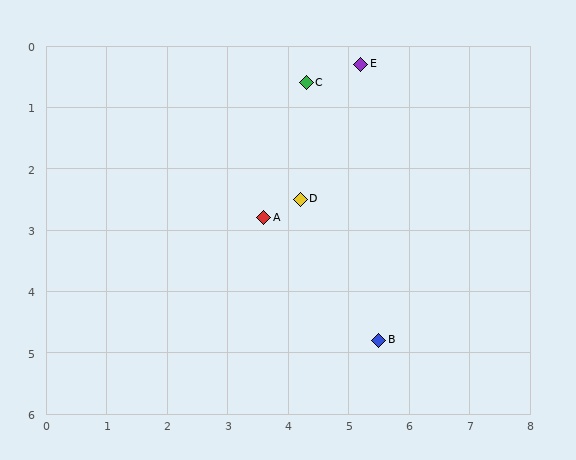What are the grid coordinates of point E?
Point E is at approximately (5.2, 0.3).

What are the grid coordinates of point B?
Point B is at approximately (5.5, 4.8).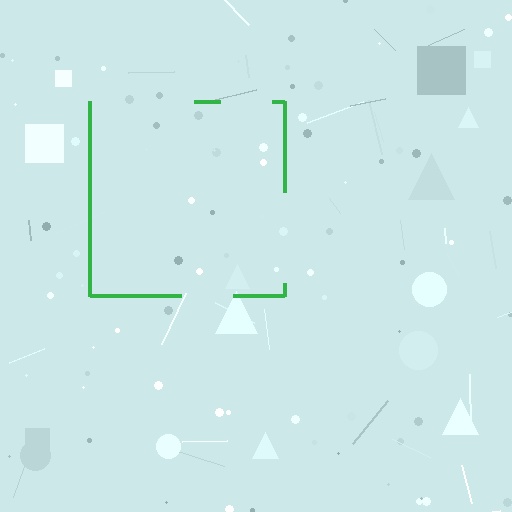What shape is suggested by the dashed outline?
The dashed outline suggests a square.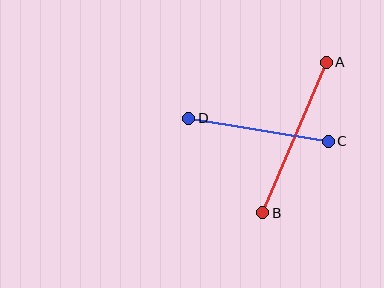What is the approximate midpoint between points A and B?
The midpoint is at approximately (294, 138) pixels.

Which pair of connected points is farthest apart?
Points A and B are farthest apart.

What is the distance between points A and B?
The distance is approximately 163 pixels.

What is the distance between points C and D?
The distance is approximately 141 pixels.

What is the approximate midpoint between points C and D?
The midpoint is at approximately (259, 130) pixels.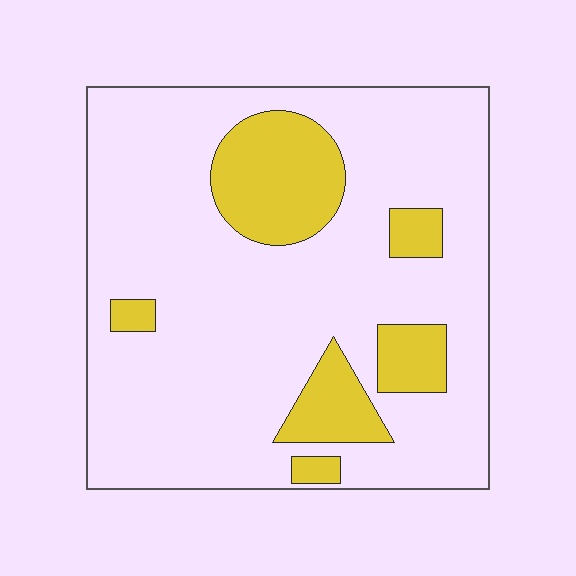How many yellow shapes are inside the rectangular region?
6.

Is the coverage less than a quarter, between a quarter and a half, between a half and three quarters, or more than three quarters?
Less than a quarter.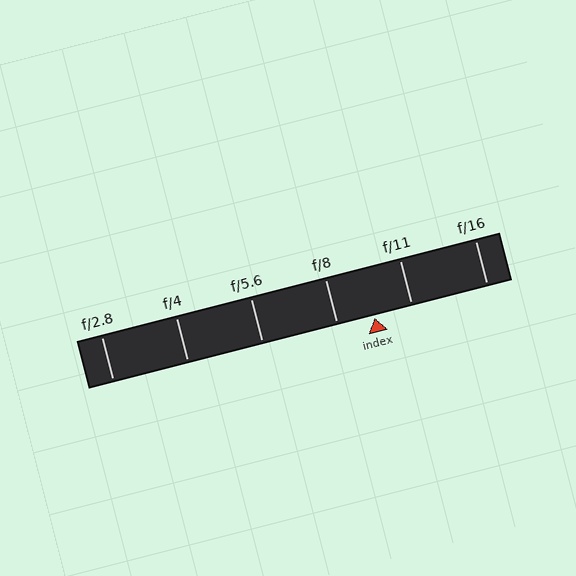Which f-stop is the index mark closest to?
The index mark is closest to f/8.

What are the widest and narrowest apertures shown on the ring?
The widest aperture shown is f/2.8 and the narrowest is f/16.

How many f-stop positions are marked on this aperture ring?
There are 6 f-stop positions marked.